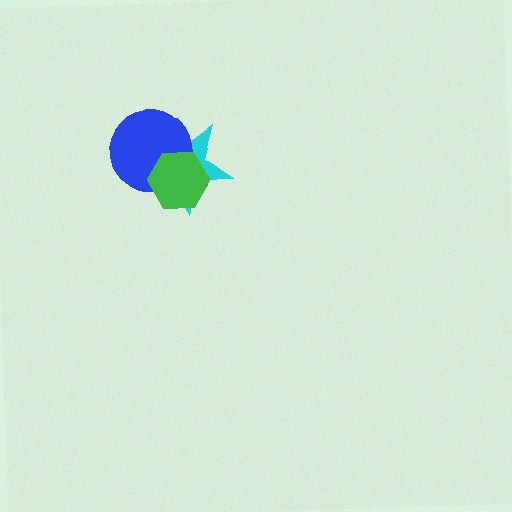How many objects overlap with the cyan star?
2 objects overlap with the cyan star.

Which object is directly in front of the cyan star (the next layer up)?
The blue circle is directly in front of the cyan star.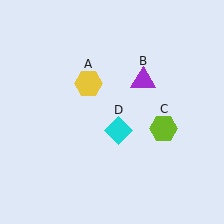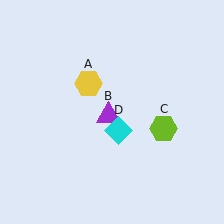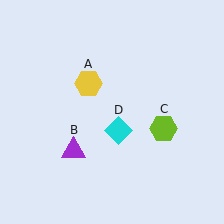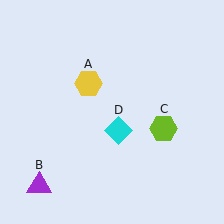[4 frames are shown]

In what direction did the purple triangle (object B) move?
The purple triangle (object B) moved down and to the left.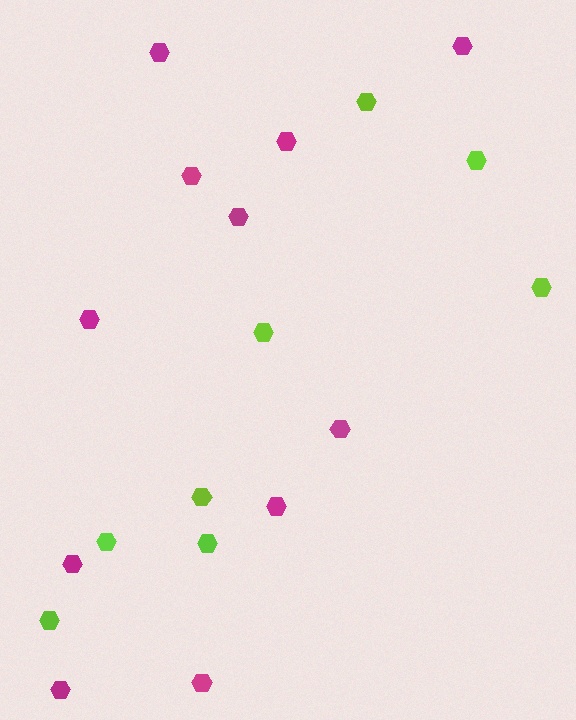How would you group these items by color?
There are 2 groups: one group of magenta hexagons (11) and one group of lime hexagons (8).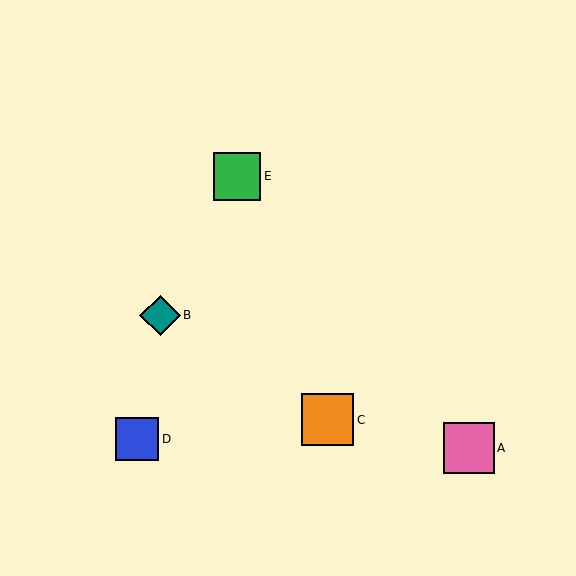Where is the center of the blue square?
The center of the blue square is at (137, 439).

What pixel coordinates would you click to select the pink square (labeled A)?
Click at (469, 448) to select the pink square A.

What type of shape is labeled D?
Shape D is a blue square.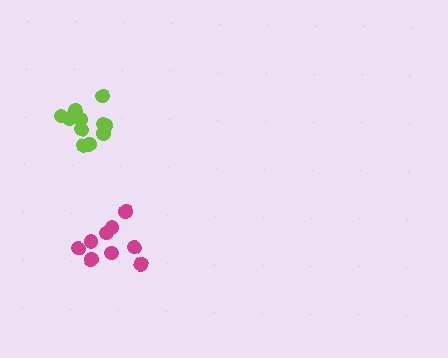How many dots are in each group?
Group 1: 11 dots, Group 2: 9 dots (20 total).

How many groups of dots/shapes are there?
There are 2 groups.